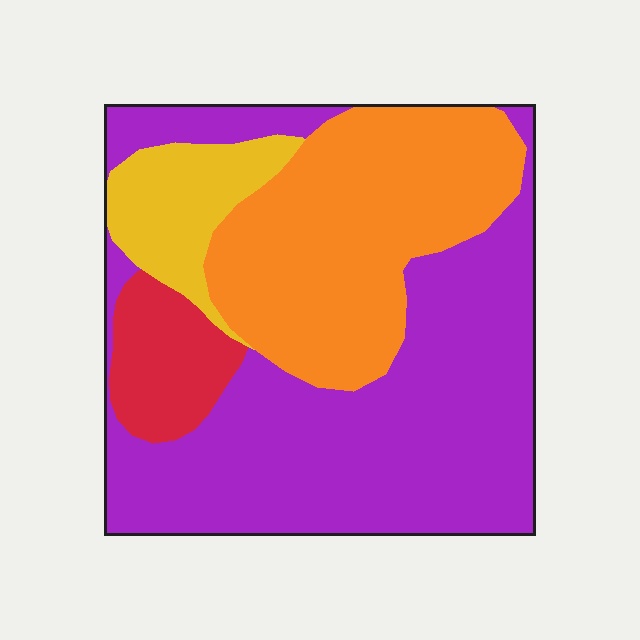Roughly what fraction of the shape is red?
Red covers 9% of the shape.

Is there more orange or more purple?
Purple.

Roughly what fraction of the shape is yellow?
Yellow covers 10% of the shape.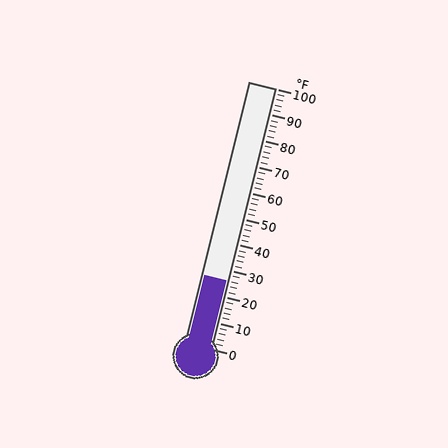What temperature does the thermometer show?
The thermometer shows approximately 26°F.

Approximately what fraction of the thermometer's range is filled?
The thermometer is filled to approximately 25% of its range.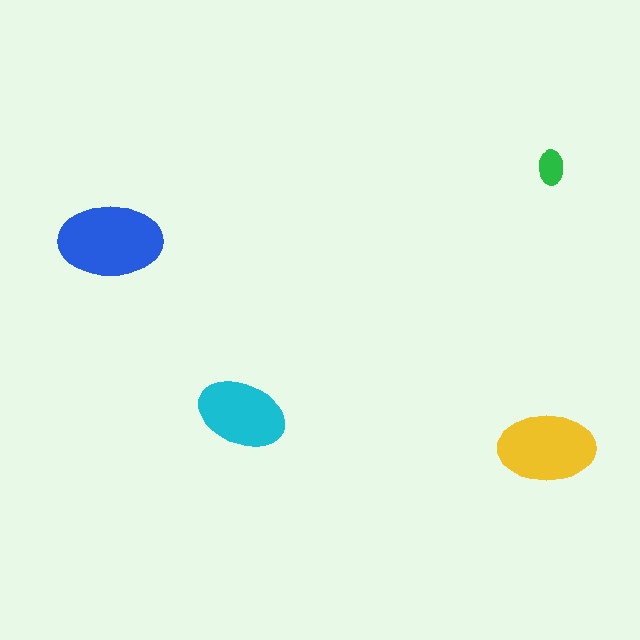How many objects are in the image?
There are 4 objects in the image.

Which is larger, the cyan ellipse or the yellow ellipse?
The yellow one.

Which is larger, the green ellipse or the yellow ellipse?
The yellow one.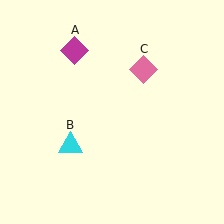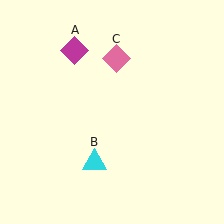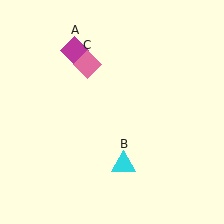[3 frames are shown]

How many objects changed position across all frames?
2 objects changed position: cyan triangle (object B), pink diamond (object C).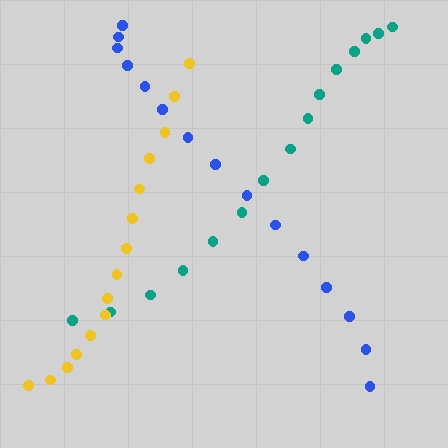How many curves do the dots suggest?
There are 3 distinct paths.